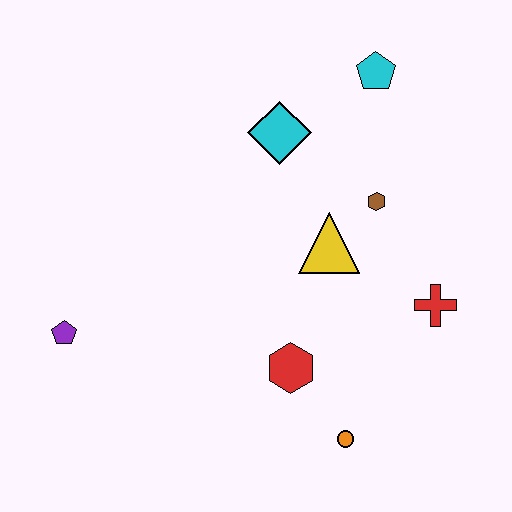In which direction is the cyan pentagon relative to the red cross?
The cyan pentagon is above the red cross.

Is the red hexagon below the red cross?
Yes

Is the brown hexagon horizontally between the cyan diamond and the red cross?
Yes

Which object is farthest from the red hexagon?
The cyan pentagon is farthest from the red hexagon.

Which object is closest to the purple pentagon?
The red hexagon is closest to the purple pentagon.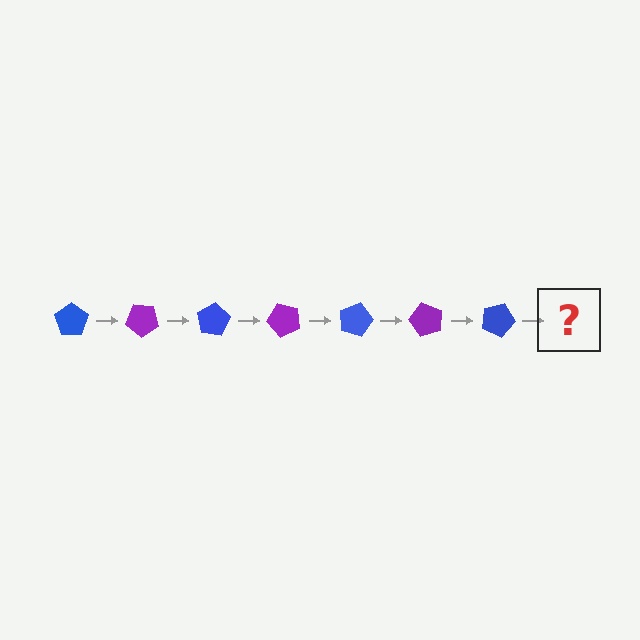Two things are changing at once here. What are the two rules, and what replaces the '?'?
The two rules are that it rotates 40 degrees each step and the color cycles through blue and purple. The '?' should be a purple pentagon, rotated 280 degrees from the start.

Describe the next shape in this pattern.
It should be a purple pentagon, rotated 280 degrees from the start.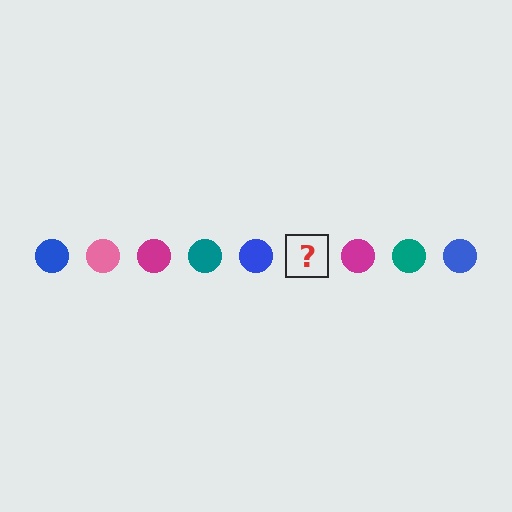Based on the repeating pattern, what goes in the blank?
The blank should be a pink circle.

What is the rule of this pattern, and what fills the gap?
The rule is that the pattern cycles through blue, pink, magenta, teal circles. The gap should be filled with a pink circle.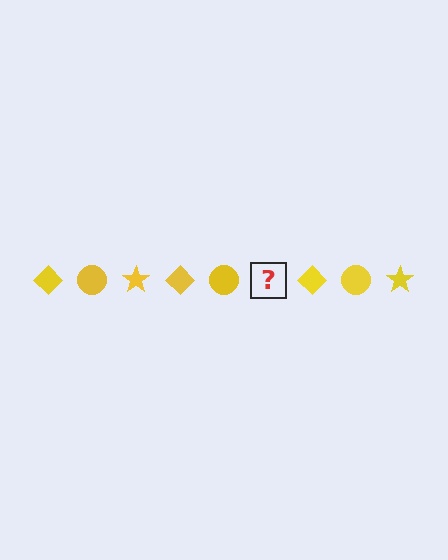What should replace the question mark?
The question mark should be replaced with a yellow star.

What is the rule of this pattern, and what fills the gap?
The rule is that the pattern cycles through diamond, circle, star shapes in yellow. The gap should be filled with a yellow star.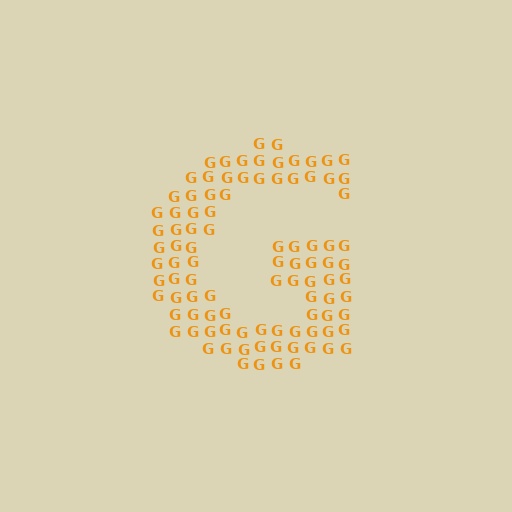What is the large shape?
The large shape is the letter G.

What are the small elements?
The small elements are letter G's.